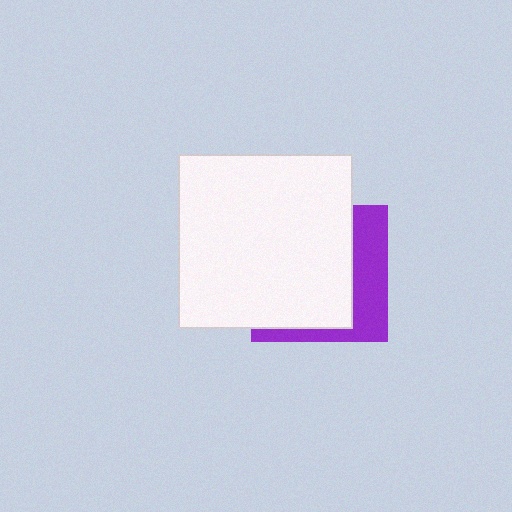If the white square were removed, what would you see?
You would see the complete purple square.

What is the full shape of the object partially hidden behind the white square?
The partially hidden object is a purple square.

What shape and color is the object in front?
The object in front is a white square.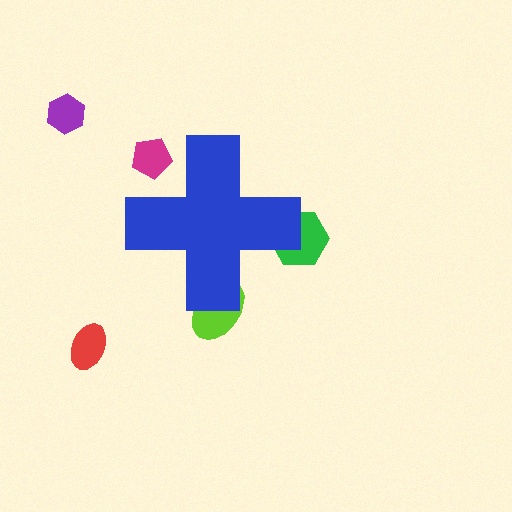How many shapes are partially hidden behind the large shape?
3 shapes are partially hidden.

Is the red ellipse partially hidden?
No, the red ellipse is fully visible.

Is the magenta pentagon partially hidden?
Yes, the magenta pentagon is partially hidden behind the blue cross.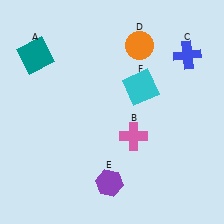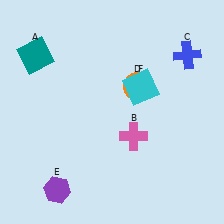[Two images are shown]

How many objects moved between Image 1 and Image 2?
2 objects moved between the two images.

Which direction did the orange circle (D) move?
The orange circle (D) moved down.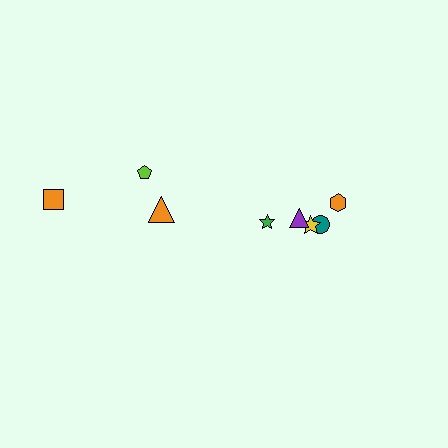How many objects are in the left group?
There are 3 objects.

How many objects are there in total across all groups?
There are 8 objects.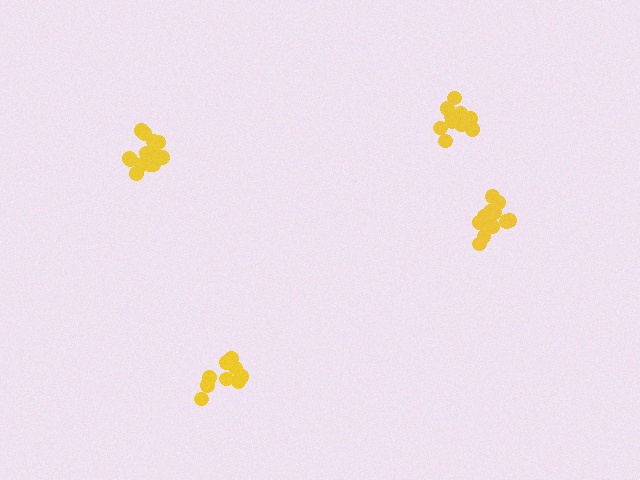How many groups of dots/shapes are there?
There are 4 groups.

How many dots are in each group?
Group 1: 13 dots, Group 2: 13 dots, Group 3: 14 dots, Group 4: 9 dots (49 total).